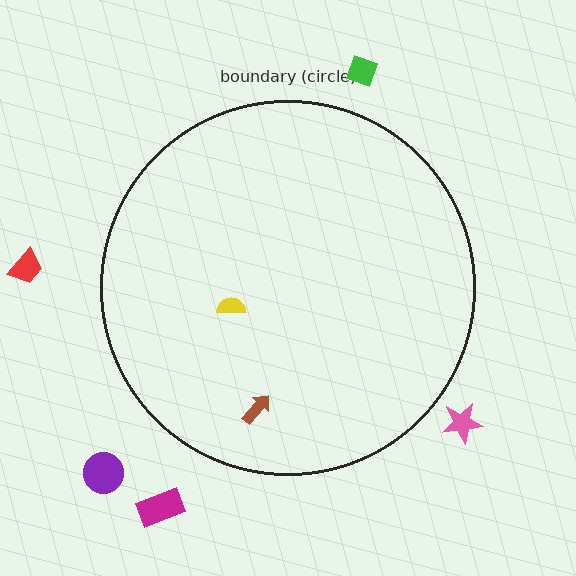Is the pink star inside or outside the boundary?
Outside.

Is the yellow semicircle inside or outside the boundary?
Inside.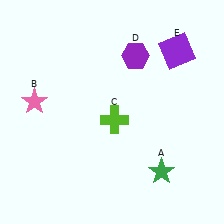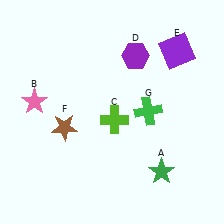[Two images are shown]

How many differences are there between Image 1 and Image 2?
There are 2 differences between the two images.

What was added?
A brown star (F), a green cross (G) were added in Image 2.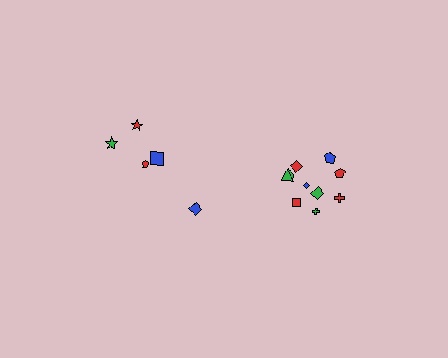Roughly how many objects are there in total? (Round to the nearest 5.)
Roughly 15 objects in total.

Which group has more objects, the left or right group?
The right group.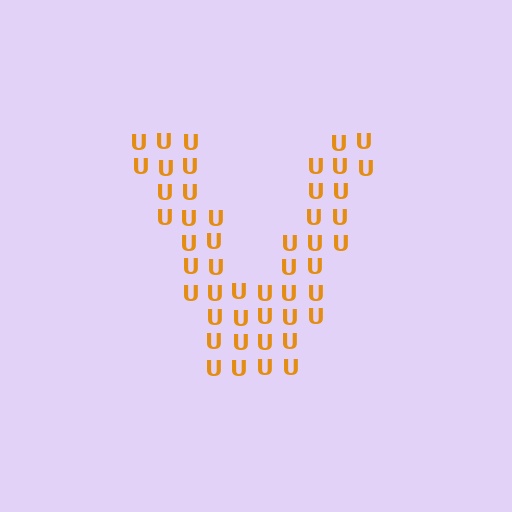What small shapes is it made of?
It is made of small letter U's.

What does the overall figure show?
The overall figure shows the letter V.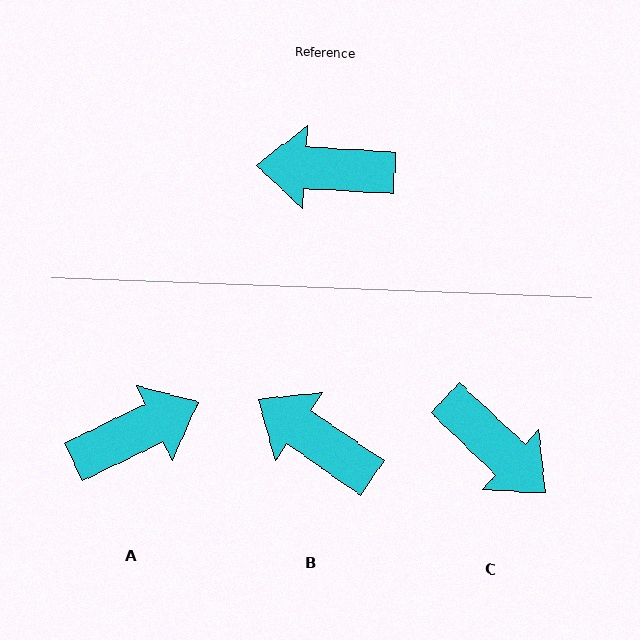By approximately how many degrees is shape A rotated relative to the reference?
Approximately 151 degrees clockwise.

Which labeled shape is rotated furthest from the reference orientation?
A, about 151 degrees away.